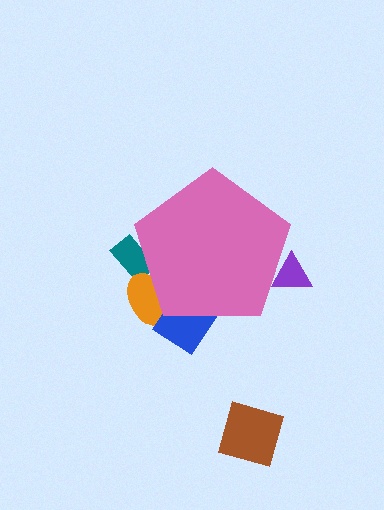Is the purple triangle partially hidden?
Yes, the purple triangle is partially hidden behind the pink pentagon.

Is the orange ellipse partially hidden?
Yes, the orange ellipse is partially hidden behind the pink pentagon.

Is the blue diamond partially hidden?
Yes, the blue diamond is partially hidden behind the pink pentagon.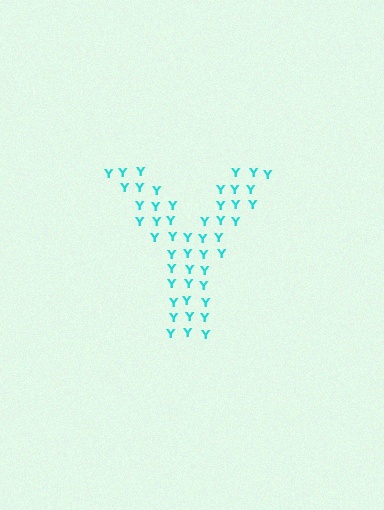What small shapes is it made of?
It is made of small letter Y's.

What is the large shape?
The large shape is the letter Y.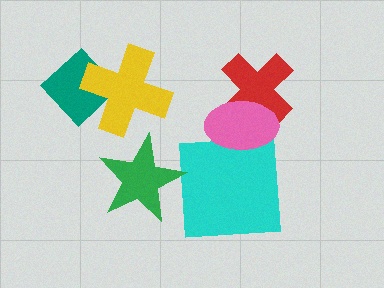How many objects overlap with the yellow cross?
1 object overlaps with the yellow cross.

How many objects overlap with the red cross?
1 object overlaps with the red cross.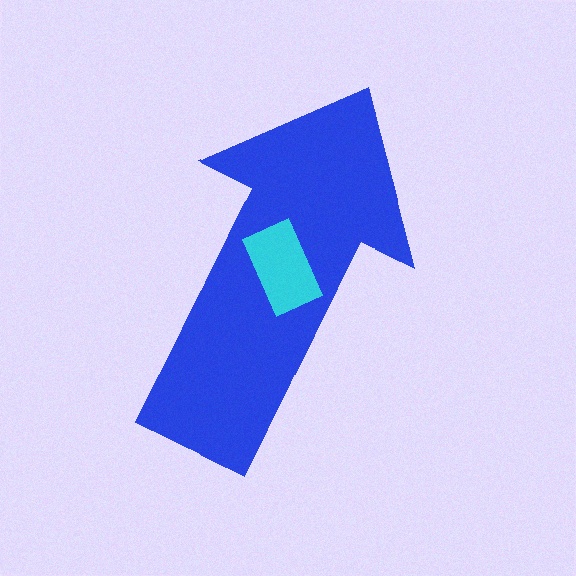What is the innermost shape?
The cyan rectangle.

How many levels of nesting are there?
2.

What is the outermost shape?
The blue arrow.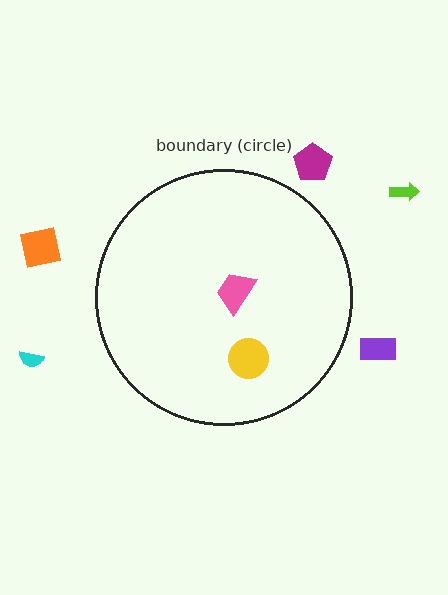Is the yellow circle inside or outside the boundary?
Inside.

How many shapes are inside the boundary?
2 inside, 5 outside.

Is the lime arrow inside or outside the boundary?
Outside.